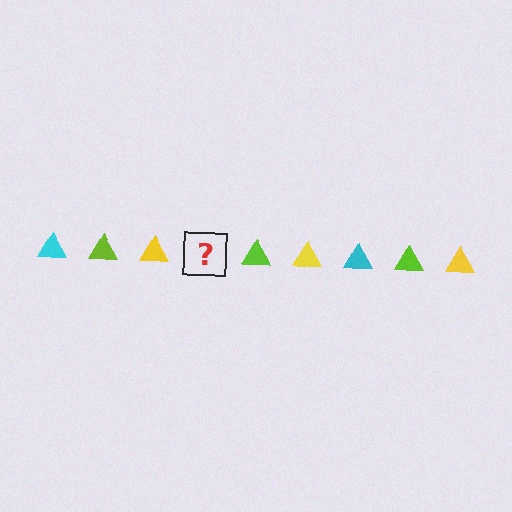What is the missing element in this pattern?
The missing element is a cyan triangle.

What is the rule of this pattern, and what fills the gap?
The rule is that the pattern cycles through cyan, lime, yellow triangles. The gap should be filled with a cyan triangle.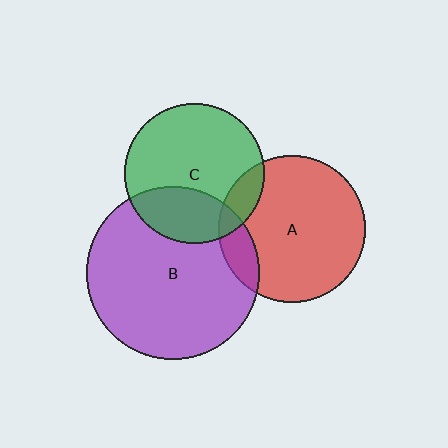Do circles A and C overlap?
Yes.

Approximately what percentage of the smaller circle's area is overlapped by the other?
Approximately 10%.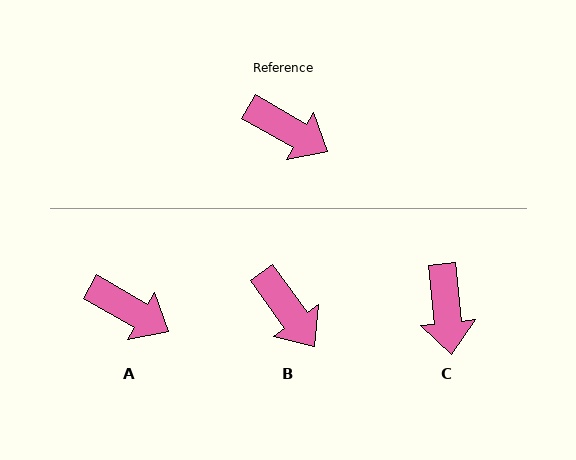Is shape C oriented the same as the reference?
No, it is off by about 55 degrees.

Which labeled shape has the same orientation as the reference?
A.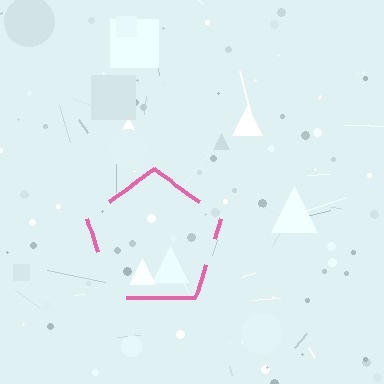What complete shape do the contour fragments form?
The contour fragments form a pentagon.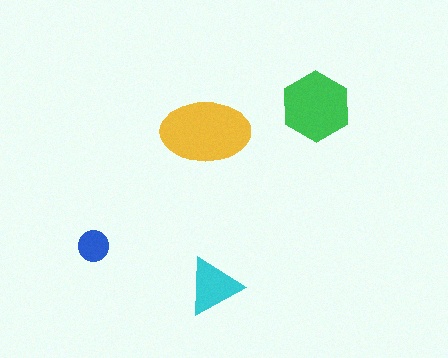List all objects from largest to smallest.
The yellow ellipse, the green hexagon, the cyan triangle, the blue circle.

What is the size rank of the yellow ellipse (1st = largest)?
1st.